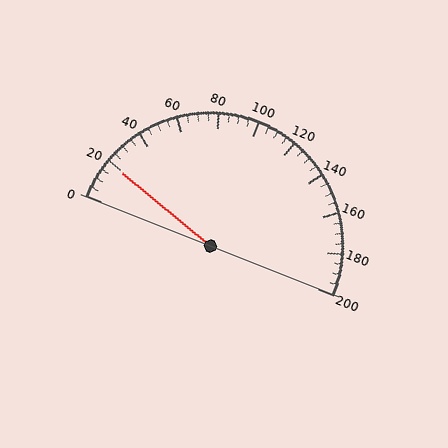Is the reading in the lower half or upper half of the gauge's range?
The reading is in the lower half of the range (0 to 200).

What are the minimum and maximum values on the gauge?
The gauge ranges from 0 to 200.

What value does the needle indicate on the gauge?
The needle indicates approximately 20.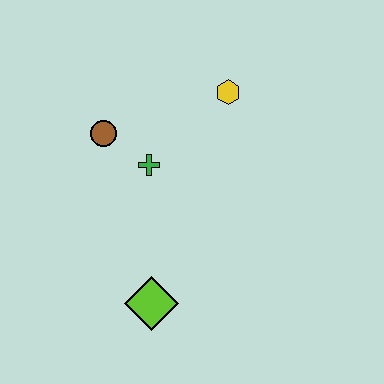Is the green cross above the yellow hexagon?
No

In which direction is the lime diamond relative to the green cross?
The lime diamond is below the green cross.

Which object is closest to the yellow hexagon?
The green cross is closest to the yellow hexagon.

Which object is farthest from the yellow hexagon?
The lime diamond is farthest from the yellow hexagon.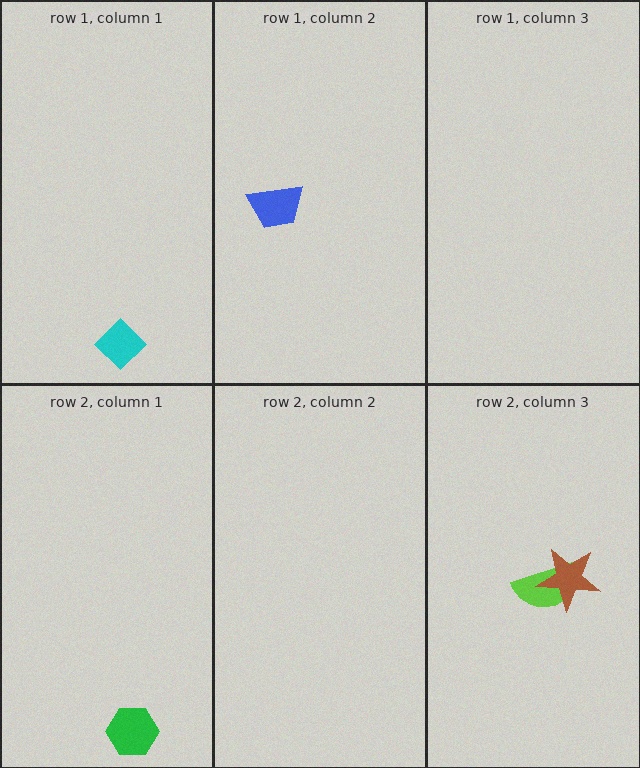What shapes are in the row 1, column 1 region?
The cyan diamond.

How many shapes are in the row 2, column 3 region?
2.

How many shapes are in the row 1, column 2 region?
1.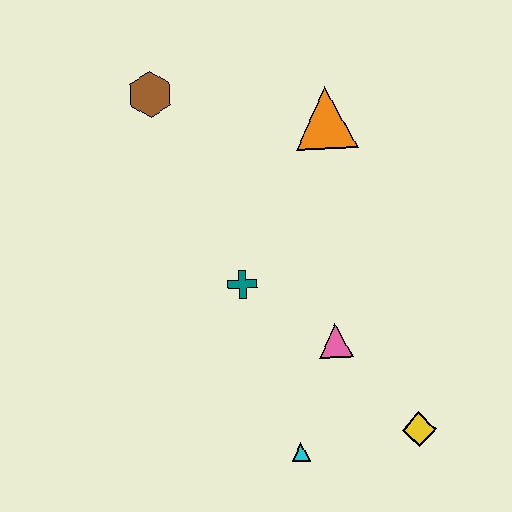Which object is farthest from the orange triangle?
The cyan triangle is farthest from the orange triangle.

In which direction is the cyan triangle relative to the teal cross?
The cyan triangle is below the teal cross.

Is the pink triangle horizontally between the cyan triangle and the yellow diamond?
Yes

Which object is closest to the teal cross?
The pink triangle is closest to the teal cross.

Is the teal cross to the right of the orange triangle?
No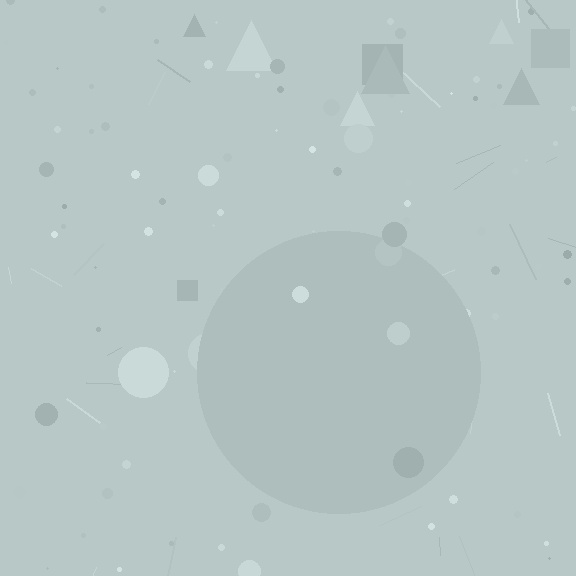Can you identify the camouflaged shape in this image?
The camouflaged shape is a circle.